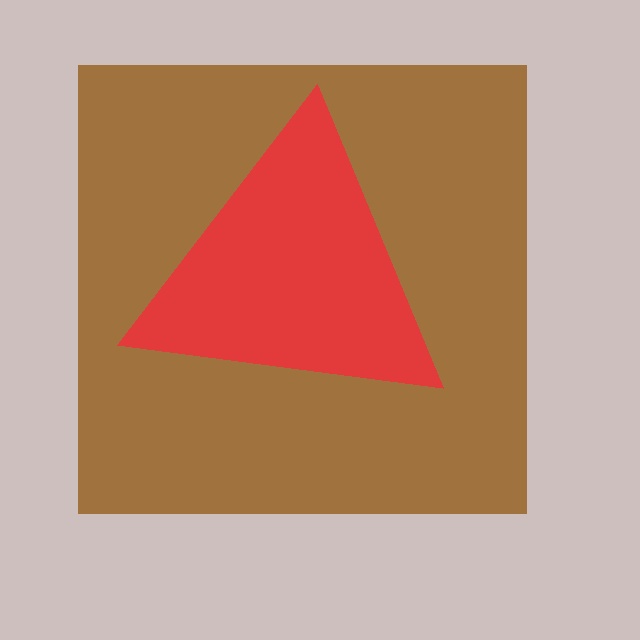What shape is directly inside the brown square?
The red triangle.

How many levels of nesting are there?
2.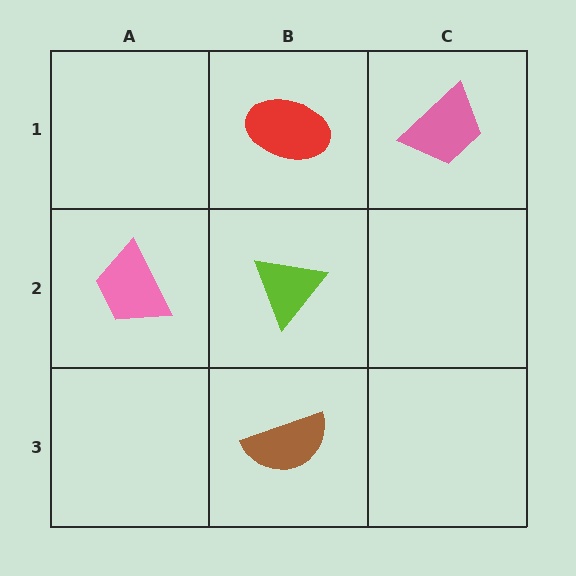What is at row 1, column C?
A pink trapezoid.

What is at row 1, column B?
A red ellipse.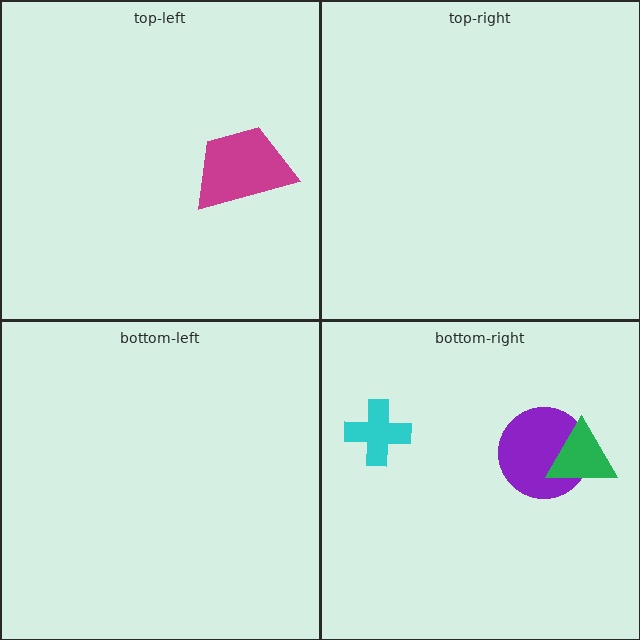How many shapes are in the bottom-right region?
3.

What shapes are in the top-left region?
The magenta trapezoid.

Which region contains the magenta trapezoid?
The top-left region.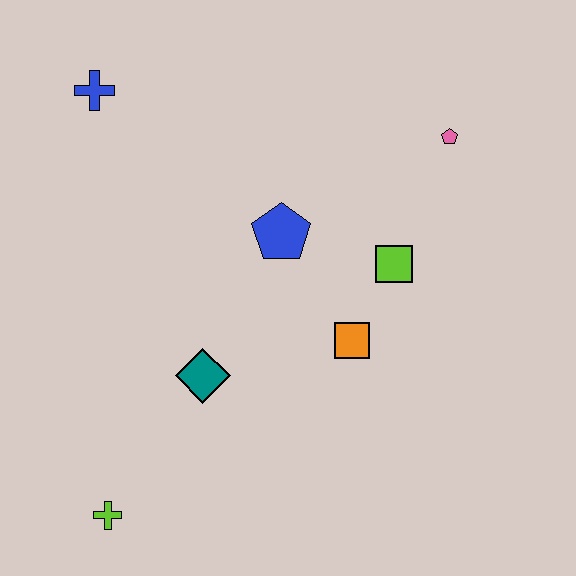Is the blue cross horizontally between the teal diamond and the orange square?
No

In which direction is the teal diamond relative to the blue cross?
The teal diamond is below the blue cross.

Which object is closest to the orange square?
The lime square is closest to the orange square.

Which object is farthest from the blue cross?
The lime cross is farthest from the blue cross.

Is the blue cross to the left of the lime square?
Yes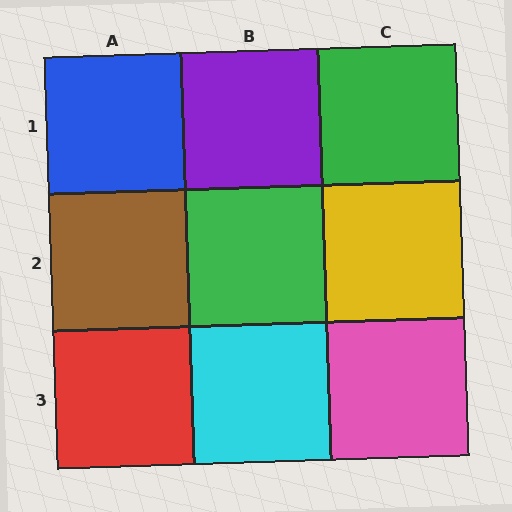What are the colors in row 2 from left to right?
Brown, green, yellow.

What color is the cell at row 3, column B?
Cyan.